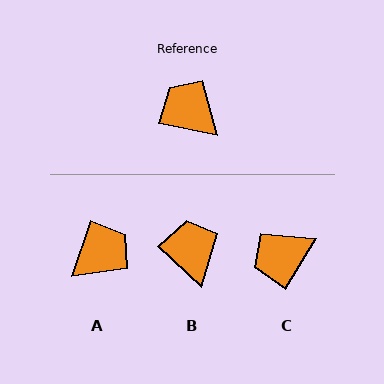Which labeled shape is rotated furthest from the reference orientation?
A, about 97 degrees away.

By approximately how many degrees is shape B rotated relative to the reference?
Approximately 32 degrees clockwise.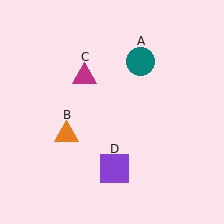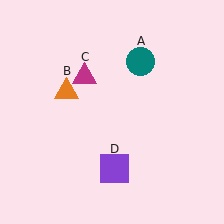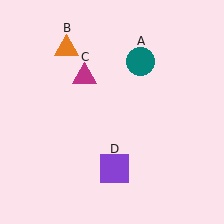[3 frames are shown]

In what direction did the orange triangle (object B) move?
The orange triangle (object B) moved up.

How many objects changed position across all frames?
1 object changed position: orange triangle (object B).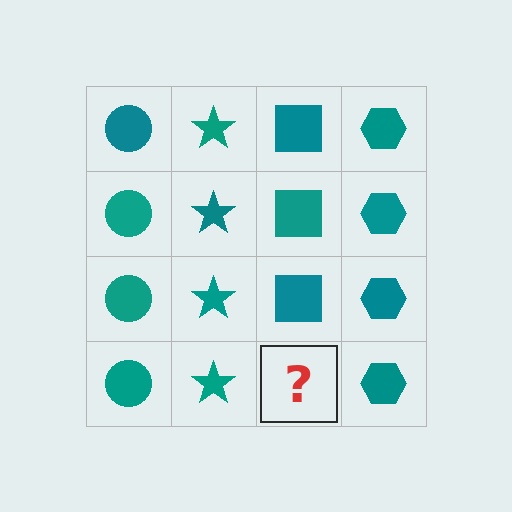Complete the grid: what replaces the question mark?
The question mark should be replaced with a teal square.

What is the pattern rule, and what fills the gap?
The rule is that each column has a consistent shape. The gap should be filled with a teal square.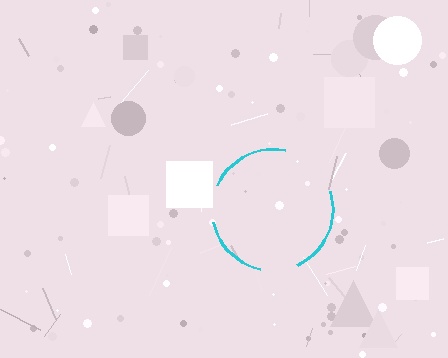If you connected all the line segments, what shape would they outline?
They would outline a circle.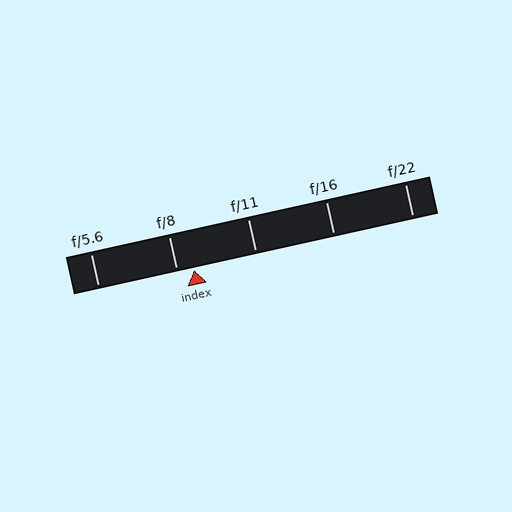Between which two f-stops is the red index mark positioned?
The index mark is between f/8 and f/11.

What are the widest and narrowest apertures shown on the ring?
The widest aperture shown is f/5.6 and the narrowest is f/22.